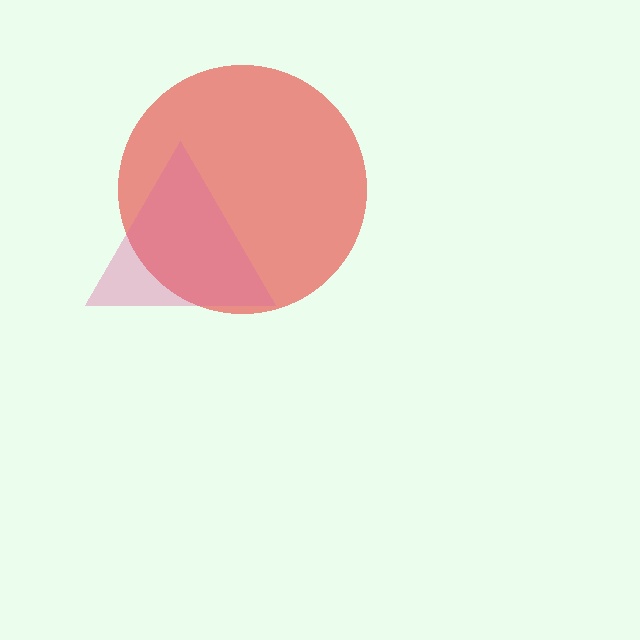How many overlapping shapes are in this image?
There are 2 overlapping shapes in the image.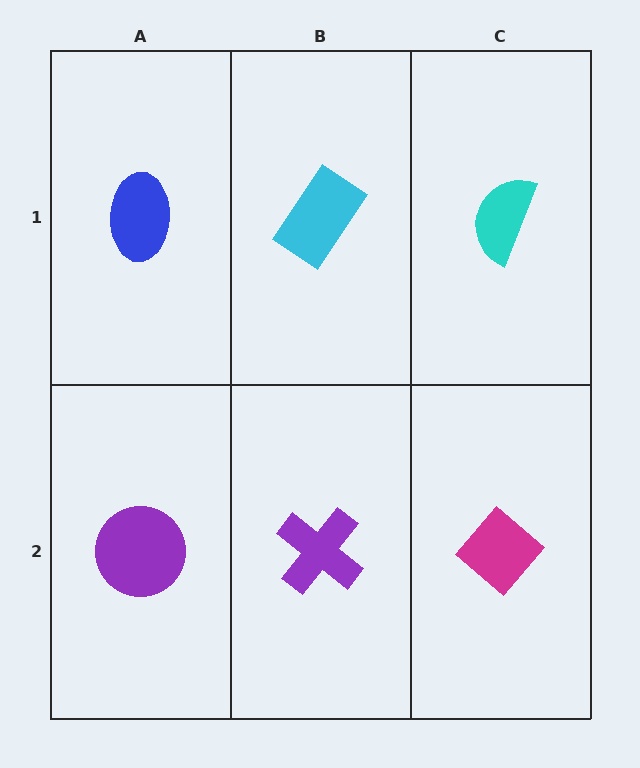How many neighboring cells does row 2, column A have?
2.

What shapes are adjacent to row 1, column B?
A purple cross (row 2, column B), a blue ellipse (row 1, column A), a cyan semicircle (row 1, column C).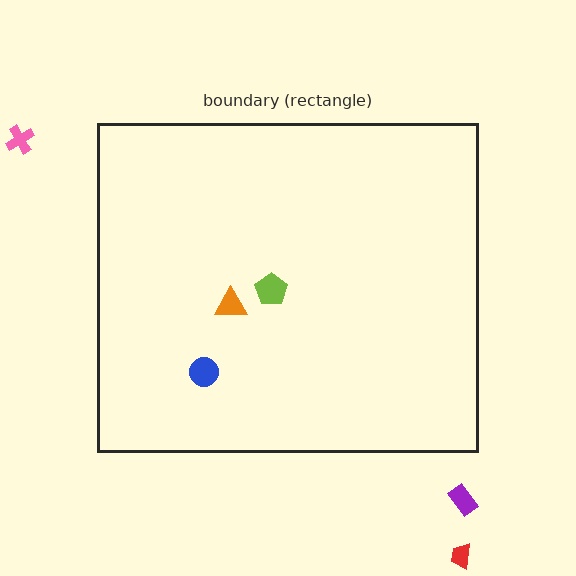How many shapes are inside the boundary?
3 inside, 3 outside.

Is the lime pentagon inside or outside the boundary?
Inside.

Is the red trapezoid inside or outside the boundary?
Outside.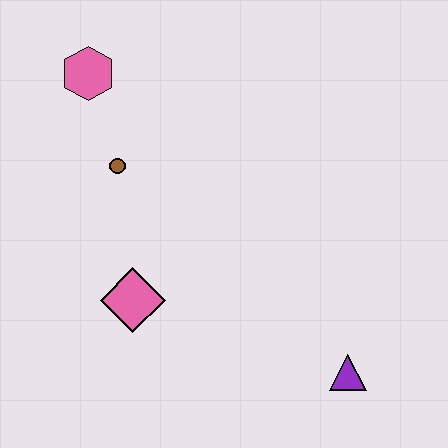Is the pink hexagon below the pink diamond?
No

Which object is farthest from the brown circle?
The purple triangle is farthest from the brown circle.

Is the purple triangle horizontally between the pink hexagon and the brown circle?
No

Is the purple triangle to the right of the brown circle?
Yes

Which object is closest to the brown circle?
The pink hexagon is closest to the brown circle.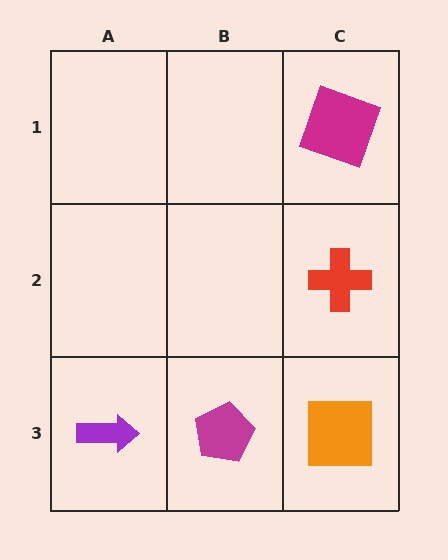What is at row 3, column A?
A purple arrow.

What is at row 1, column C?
A magenta square.